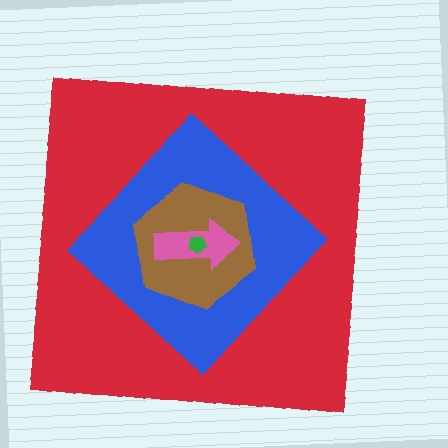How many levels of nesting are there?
5.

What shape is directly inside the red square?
The blue diamond.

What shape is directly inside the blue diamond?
The brown hexagon.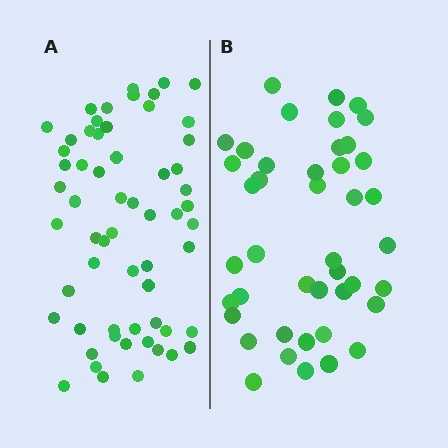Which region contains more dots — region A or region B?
Region A (the left region) has more dots.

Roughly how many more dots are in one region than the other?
Region A has approximately 15 more dots than region B.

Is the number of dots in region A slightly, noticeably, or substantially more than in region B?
Region A has noticeably more, but not dramatically so. The ratio is roughly 1.4 to 1.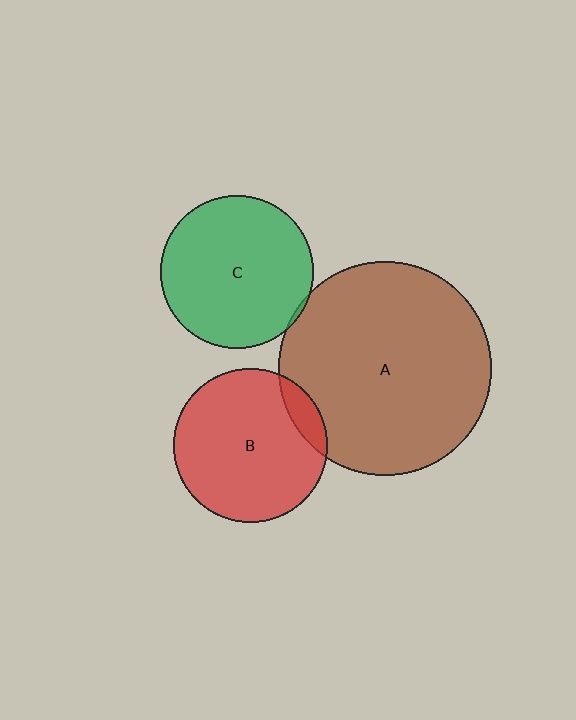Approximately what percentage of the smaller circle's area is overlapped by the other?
Approximately 10%.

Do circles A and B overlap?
Yes.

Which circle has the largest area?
Circle A (brown).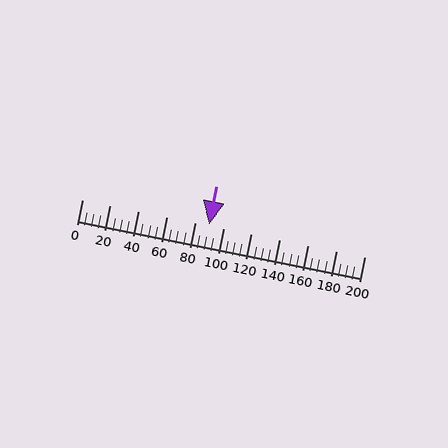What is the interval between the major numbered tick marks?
The major tick marks are spaced 20 units apart.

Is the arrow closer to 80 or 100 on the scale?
The arrow is closer to 100.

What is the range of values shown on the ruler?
The ruler shows values from 0 to 200.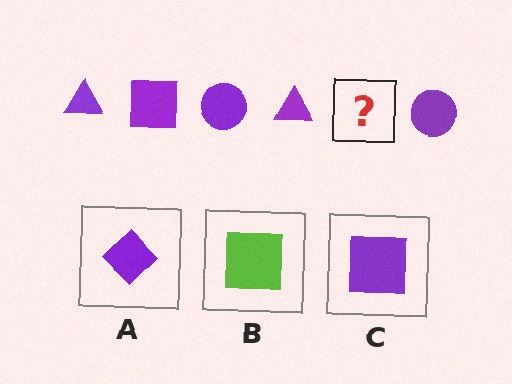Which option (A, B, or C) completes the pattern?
C.